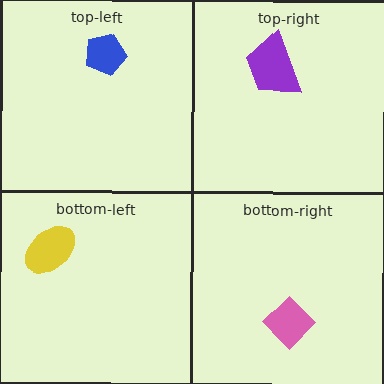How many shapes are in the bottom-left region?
1.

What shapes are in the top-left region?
The blue pentagon.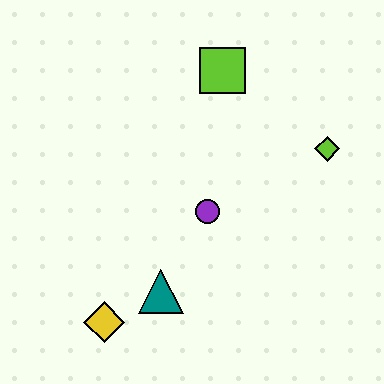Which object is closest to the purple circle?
The teal triangle is closest to the purple circle.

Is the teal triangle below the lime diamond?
Yes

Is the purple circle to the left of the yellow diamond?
No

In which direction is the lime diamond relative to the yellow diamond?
The lime diamond is to the right of the yellow diamond.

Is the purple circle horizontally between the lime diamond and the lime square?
No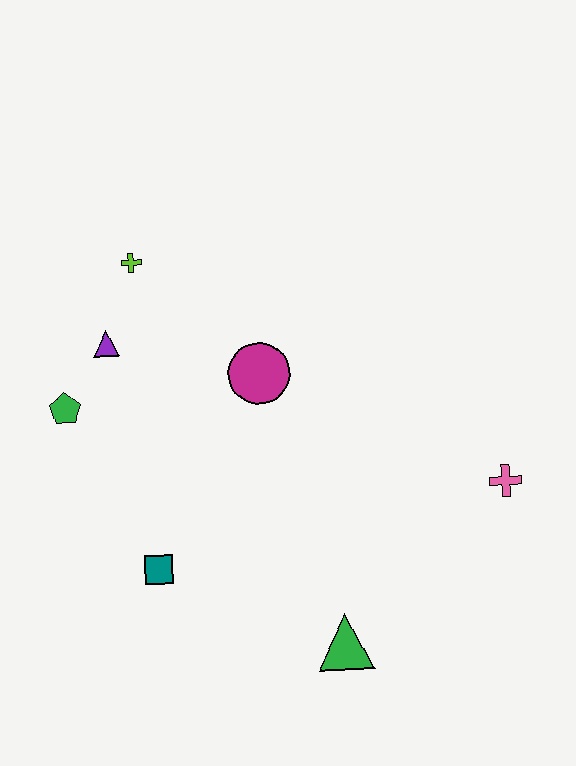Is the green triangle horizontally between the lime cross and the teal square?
No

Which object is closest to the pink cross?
The green triangle is closest to the pink cross.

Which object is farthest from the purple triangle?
The pink cross is farthest from the purple triangle.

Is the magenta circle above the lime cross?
No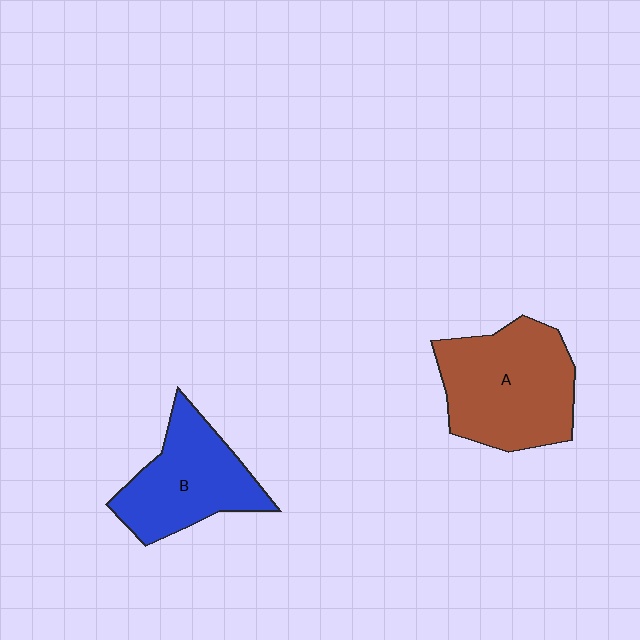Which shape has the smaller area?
Shape B (blue).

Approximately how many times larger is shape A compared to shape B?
Approximately 1.2 times.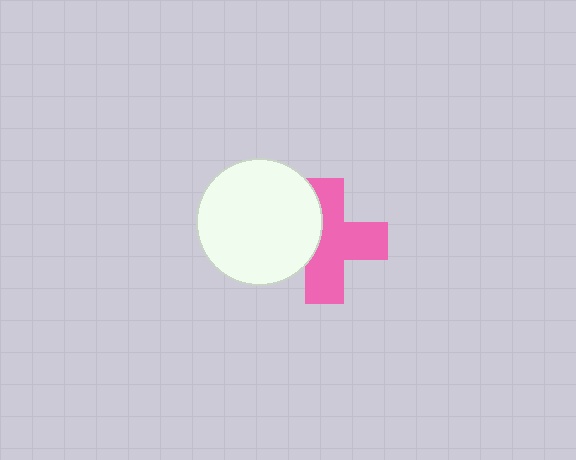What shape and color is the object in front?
The object in front is a white circle.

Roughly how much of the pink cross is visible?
Most of it is visible (roughly 66%).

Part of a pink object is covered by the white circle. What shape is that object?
It is a cross.